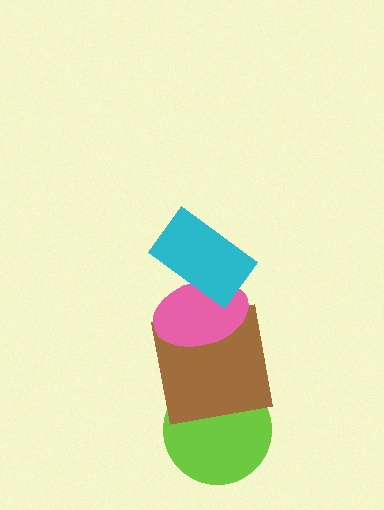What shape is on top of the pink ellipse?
The cyan rectangle is on top of the pink ellipse.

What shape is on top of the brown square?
The pink ellipse is on top of the brown square.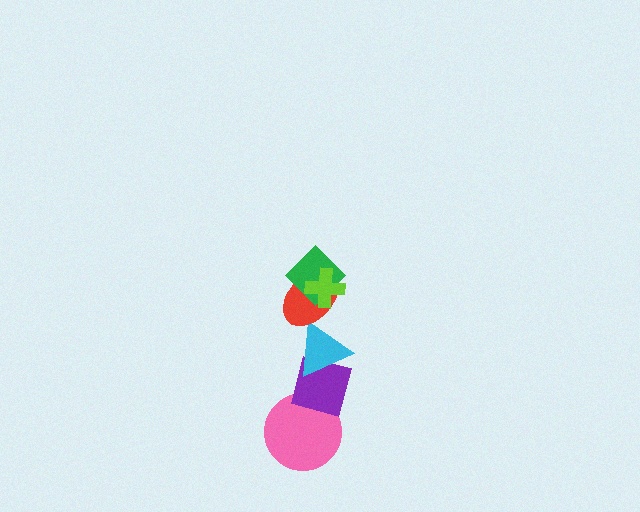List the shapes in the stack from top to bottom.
From top to bottom: the lime cross, the green diamond, the red ellipse, the cyan triangle, the purple square, the pink circle.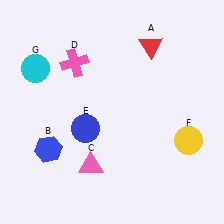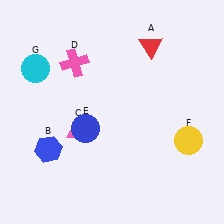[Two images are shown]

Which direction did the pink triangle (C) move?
The pink triangle (C) moved up.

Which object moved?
The pink triangle (C) moved up.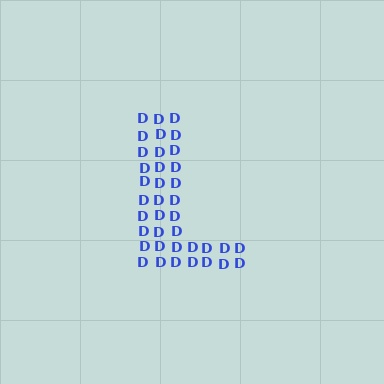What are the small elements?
The small elements are letter D's.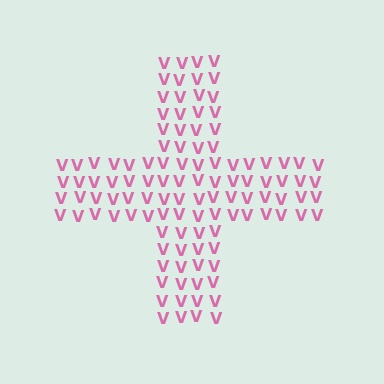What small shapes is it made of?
It is made of small letter V's.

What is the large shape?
The large shape is a cross.